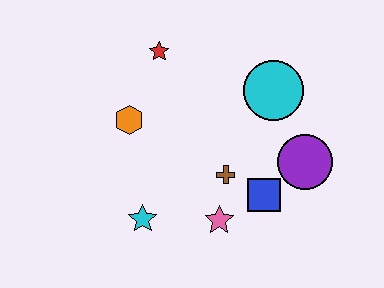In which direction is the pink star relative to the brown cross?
The pink star is below the brown cross.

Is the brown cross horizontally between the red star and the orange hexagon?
No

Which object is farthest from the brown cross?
The red star is farthest from the brown cross.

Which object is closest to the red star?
The orange hexagon is closest to the red star.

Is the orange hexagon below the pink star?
No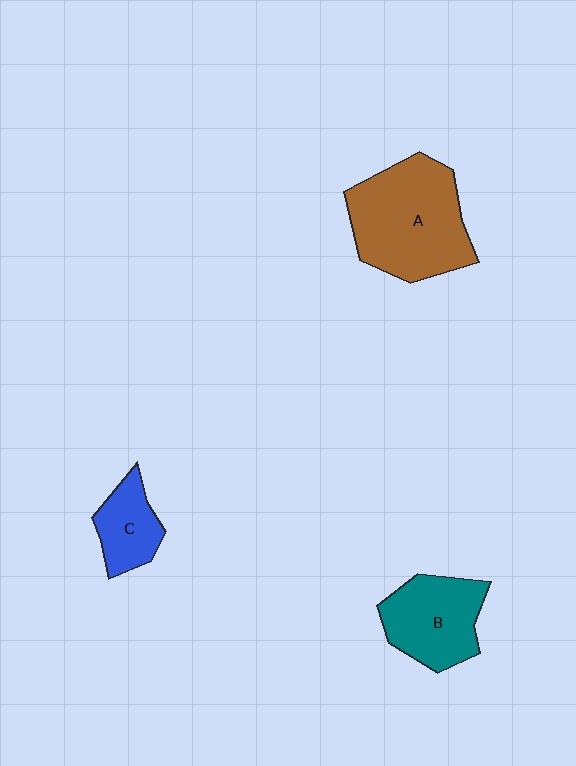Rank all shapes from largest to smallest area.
From largest to smallest: A (brown), B (teal), C (blue).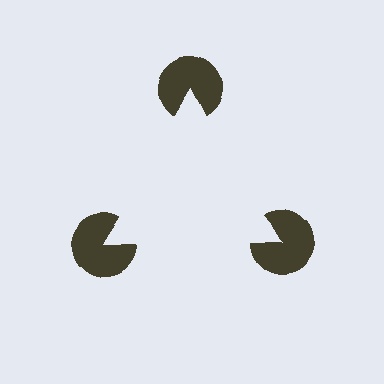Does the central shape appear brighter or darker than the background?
It typically appears slightly brighter than the background, even though no actual brightness change is drawn.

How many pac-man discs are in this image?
There are 3 — one at each vertex of the illusory triangle.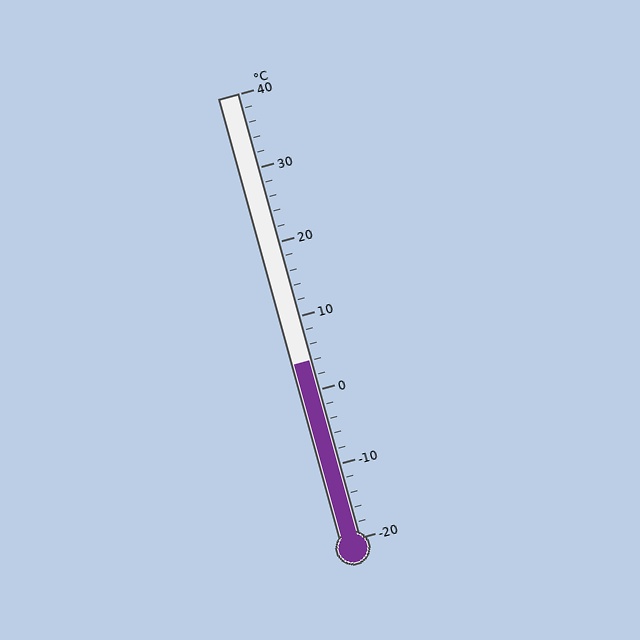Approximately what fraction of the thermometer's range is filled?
The thermometer is filled to approximately 40% of its range.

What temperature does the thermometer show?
The thermometer shows approximately 4°C.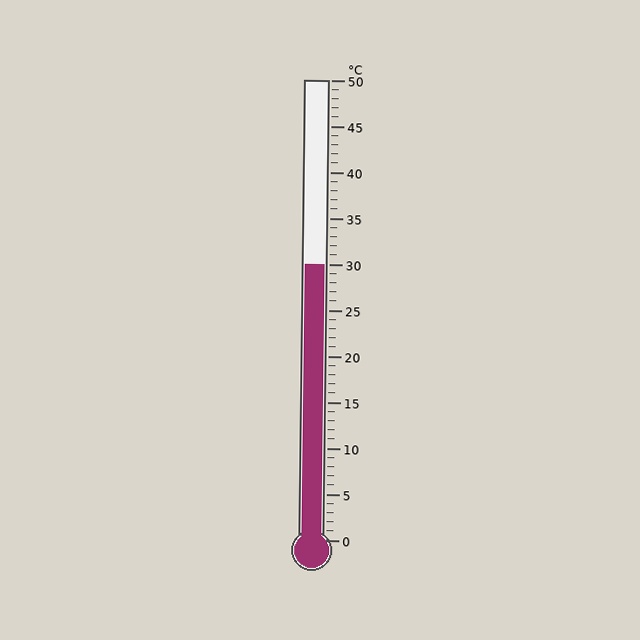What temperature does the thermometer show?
The thermometer shows approximately 30°C.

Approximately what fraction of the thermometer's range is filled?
The thermometer is filled to approximately 60% of its range.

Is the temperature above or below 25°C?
The temperature is above 25°C.